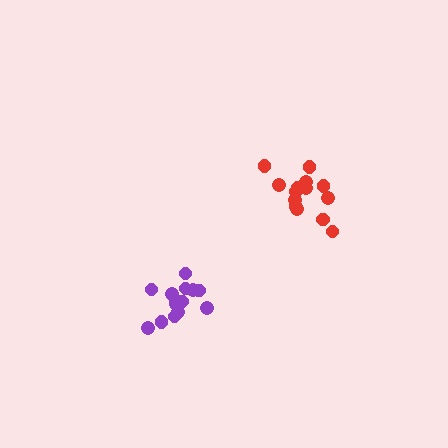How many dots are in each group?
Group 1: 14 dots, Group 2: 14 dots (28 total).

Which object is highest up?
The red cluster is topmost.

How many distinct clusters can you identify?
There are 2 distinct clusters.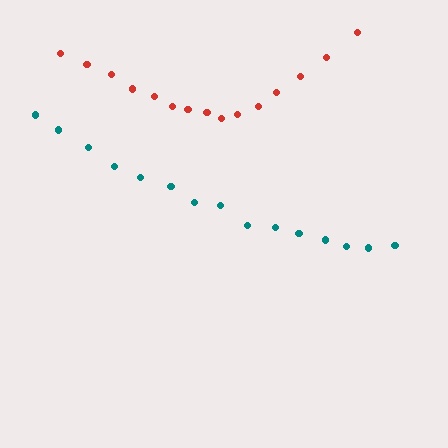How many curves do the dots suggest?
There are 2 distinct paths.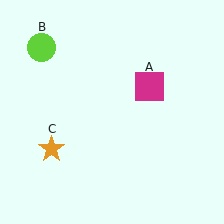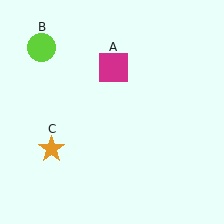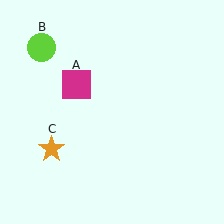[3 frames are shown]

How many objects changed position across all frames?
1 object changed position: magenta square (object A).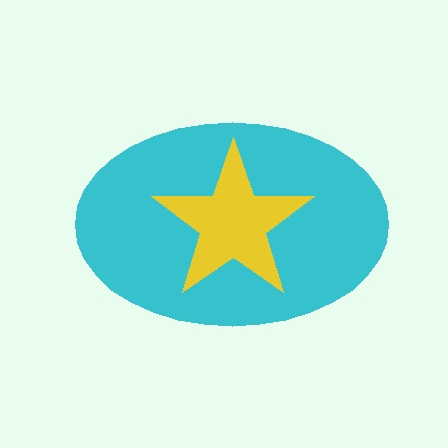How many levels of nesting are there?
2.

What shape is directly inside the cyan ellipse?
The yellow star.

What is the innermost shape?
The yellow star.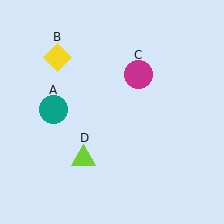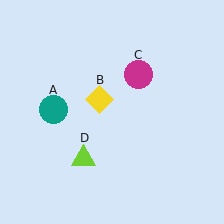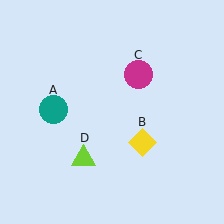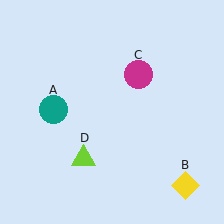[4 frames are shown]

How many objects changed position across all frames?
1 object changed position: yellow diamond (object B).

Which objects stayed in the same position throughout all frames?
Teal circle (object A) and magenta circle (object C) and lime triangle (object D) remained stationary.